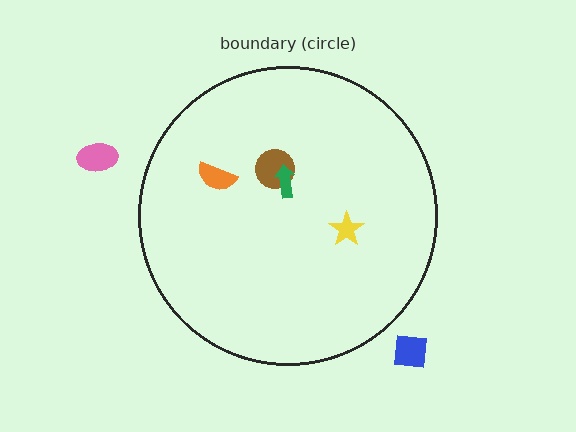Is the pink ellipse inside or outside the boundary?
Outside.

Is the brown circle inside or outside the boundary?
Inside.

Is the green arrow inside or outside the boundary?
Inside.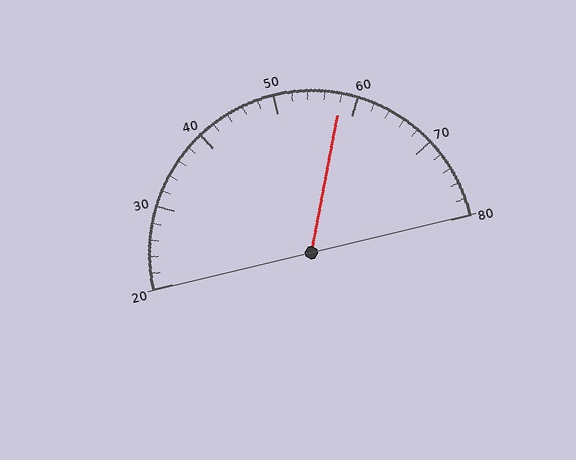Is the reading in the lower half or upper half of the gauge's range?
The reading is in the upper half of the range (20 to 80).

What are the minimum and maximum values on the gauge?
The gauge ranges from 20 to 80.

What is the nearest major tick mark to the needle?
The nearest major tick mark is 60.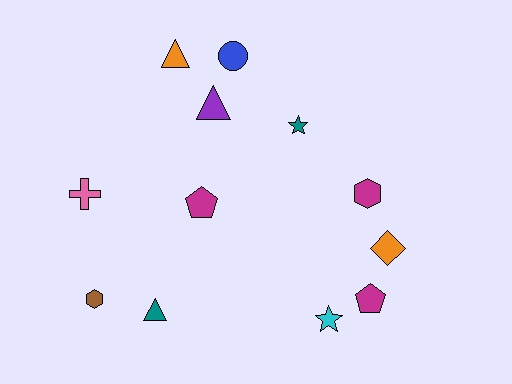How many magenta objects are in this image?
There are 3 magenta objects.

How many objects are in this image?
There are 12 objects.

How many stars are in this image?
There are 2 stars.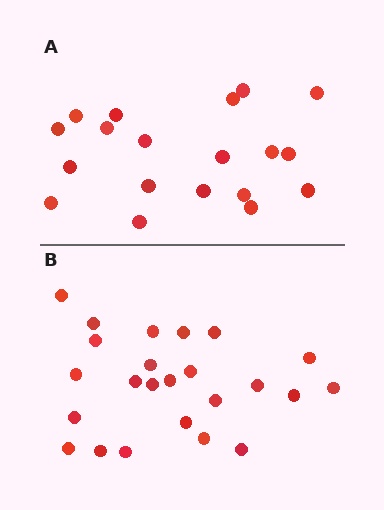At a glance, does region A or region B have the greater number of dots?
Region B (the bottom region) has more dots.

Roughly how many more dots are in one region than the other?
Region B has about 5 more dots than region A.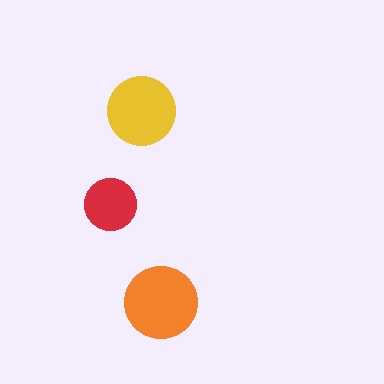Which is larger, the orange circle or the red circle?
The orange one.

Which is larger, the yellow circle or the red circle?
The yellow one.